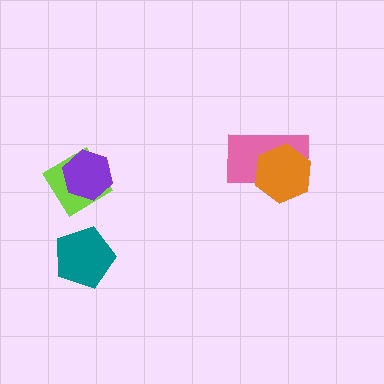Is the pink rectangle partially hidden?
Yes, it is partially covered by another shape.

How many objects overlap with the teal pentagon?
0 objects overlap with the teal pentagon.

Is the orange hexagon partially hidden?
No, no other shape covers it.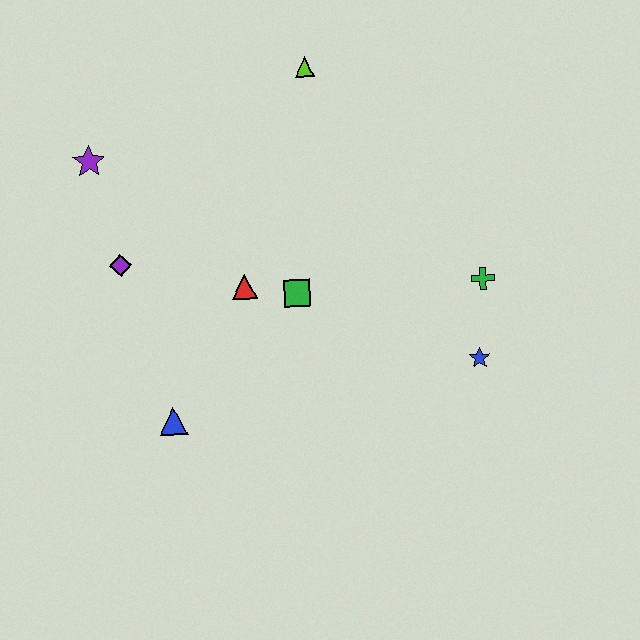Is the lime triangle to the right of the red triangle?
Yes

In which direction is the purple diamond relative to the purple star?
The purple diamond is below the purple star.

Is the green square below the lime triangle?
Yes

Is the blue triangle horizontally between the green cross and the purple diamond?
Yes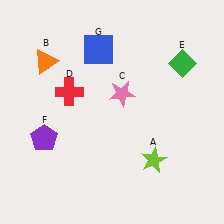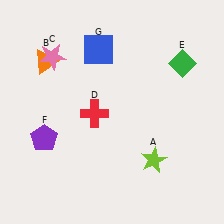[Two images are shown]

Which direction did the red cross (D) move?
The red cross (D) moved right.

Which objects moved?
The objects that moved are: the pink star (C), the red cross (D).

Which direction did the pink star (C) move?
The pink star (C) moved left.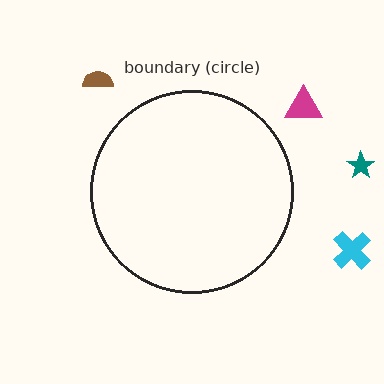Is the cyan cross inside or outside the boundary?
Outside.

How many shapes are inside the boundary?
0 inside, 4 outside.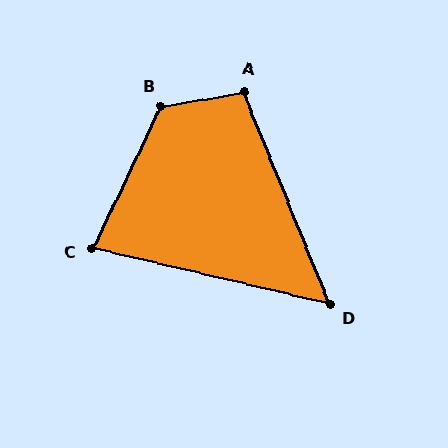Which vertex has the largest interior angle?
B, at approximately 125 degrees.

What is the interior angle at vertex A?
Approximately 102 degrees (obtuse).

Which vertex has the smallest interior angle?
D, at approximately 55 degrees.